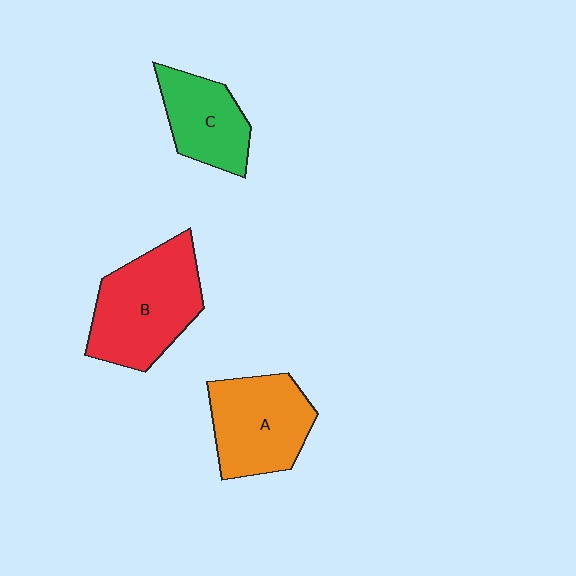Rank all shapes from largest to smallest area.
From largest to smallest: B (red), A (orange), C (green).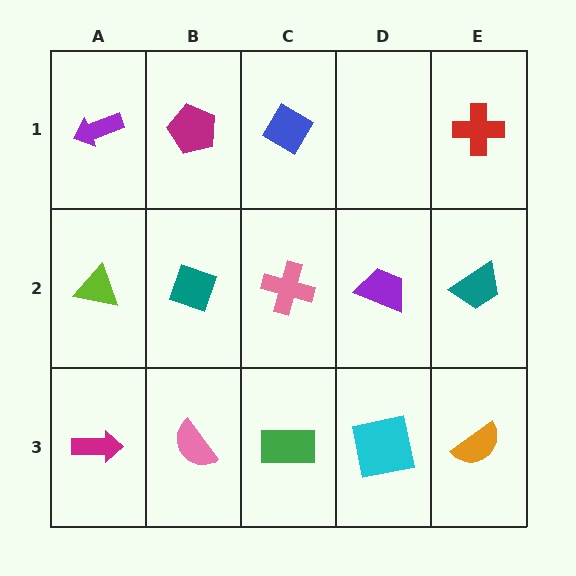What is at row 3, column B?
A pink semicircle.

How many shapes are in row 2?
5 shapes.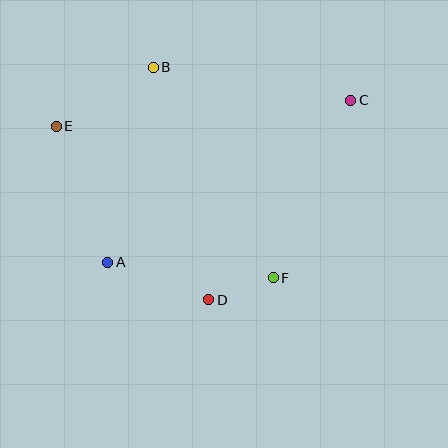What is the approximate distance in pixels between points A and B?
The distance between A and B is approximately 200 pixels.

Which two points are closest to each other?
Points D and F are closest to each other.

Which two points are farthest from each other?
Points C and E are farthest from each other.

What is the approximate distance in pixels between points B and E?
The distance between B and E is approximately 114 pixels.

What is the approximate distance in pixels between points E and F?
The distance between E and F is approximately 265 pixels.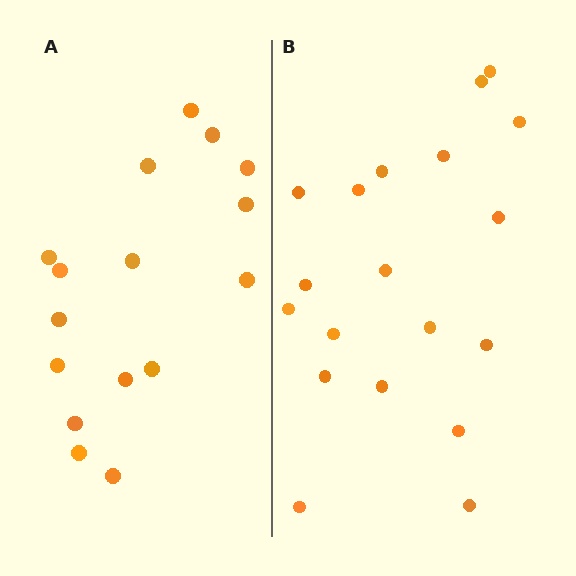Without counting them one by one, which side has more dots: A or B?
Region B (the right region) has more dots.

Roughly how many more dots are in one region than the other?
Region B has just a few more — roughly 2 or 3 more dots than region A.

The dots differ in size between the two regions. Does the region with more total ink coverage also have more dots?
No. Region A has more total ink coverage because its dots are larger, but region B actually contains more individual dots. Total area can be misleading — the number of items is what matters here.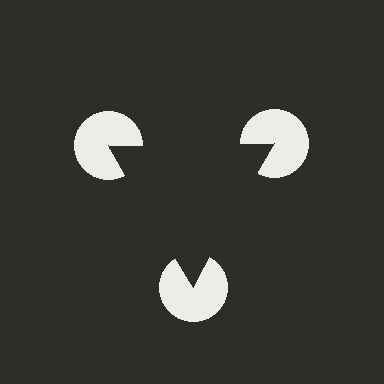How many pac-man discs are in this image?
There are 3 — one at each vertex of the illusory triangle.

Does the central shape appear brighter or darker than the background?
It typically appears slightly darker than the background, even though no actual brightness change is drawn.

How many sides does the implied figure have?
3 sides.